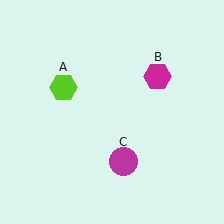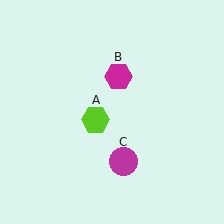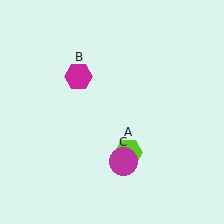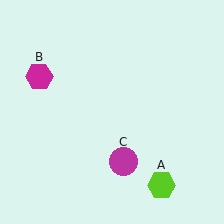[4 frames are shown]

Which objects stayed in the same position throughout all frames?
Magenta circle (object C) remained stationary.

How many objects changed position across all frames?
2 objects changed position: lime hexagon (object A), magenta hexagon (object B).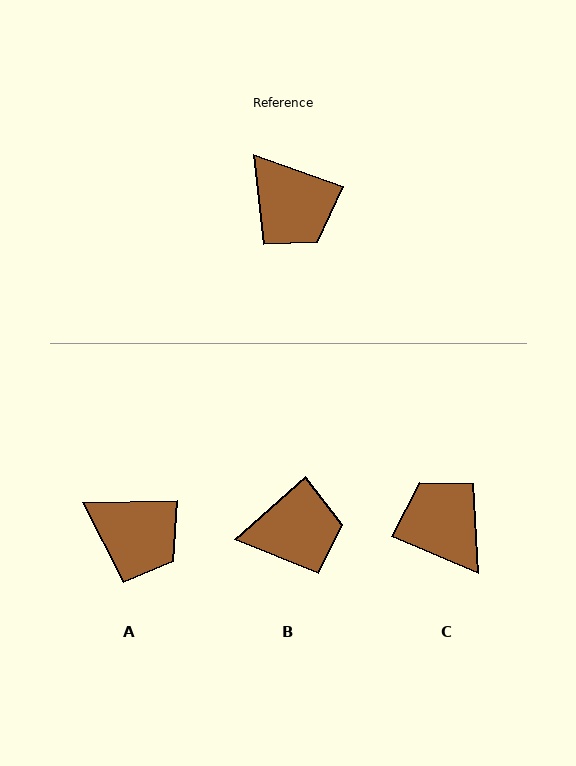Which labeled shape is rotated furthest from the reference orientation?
C, about 177 degrees away.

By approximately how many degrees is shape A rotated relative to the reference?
Approximately 21 degrees counter-clockwise.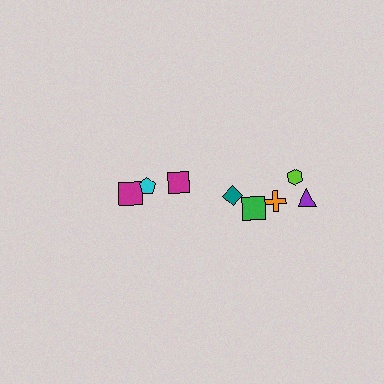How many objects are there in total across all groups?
There are 8 objects.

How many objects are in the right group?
There are 5 objects.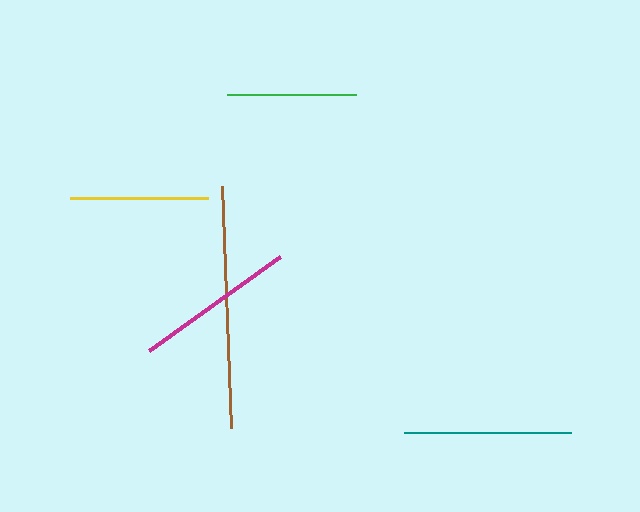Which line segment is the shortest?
The green line is the shortest at approximately 128 pixels.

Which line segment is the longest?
The brown line is the longest at approximately 242 pixels.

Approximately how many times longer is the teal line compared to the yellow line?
The teal line is approximately 1.2 times the length of the yellow line.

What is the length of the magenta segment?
The magenta segment is approximately 160 pixels long.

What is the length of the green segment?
The green segment is approximately 128 pixels long.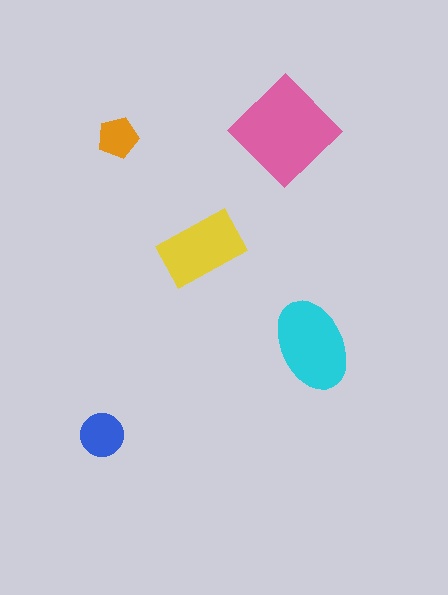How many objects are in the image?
There are 5 objects in the image.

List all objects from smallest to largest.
The orange pentagon, the blue circle, the yellow rectangle, the cyan ellipse, the pink diamond.